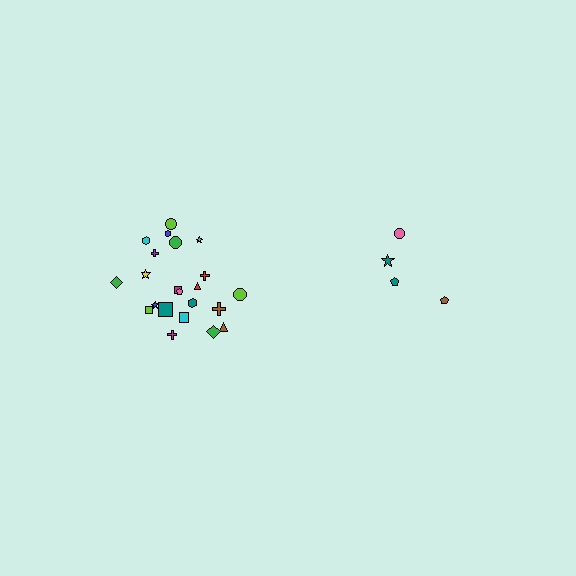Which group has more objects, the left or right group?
The left group.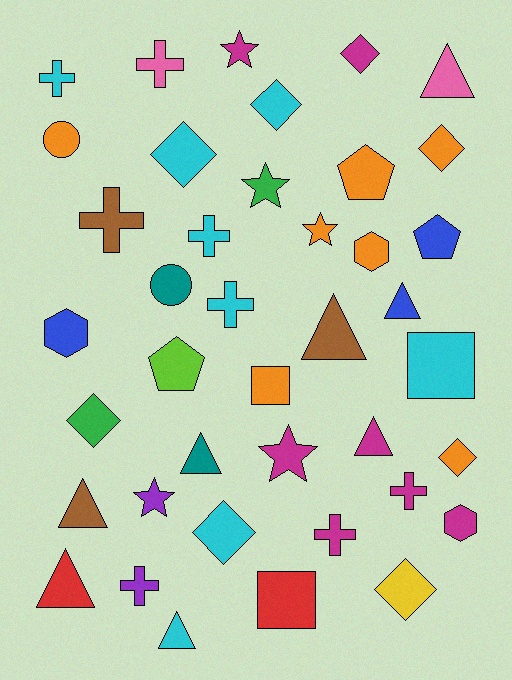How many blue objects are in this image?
There are 3 blue objects.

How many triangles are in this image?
There are 8 triangles.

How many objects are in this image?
There are 40 objects.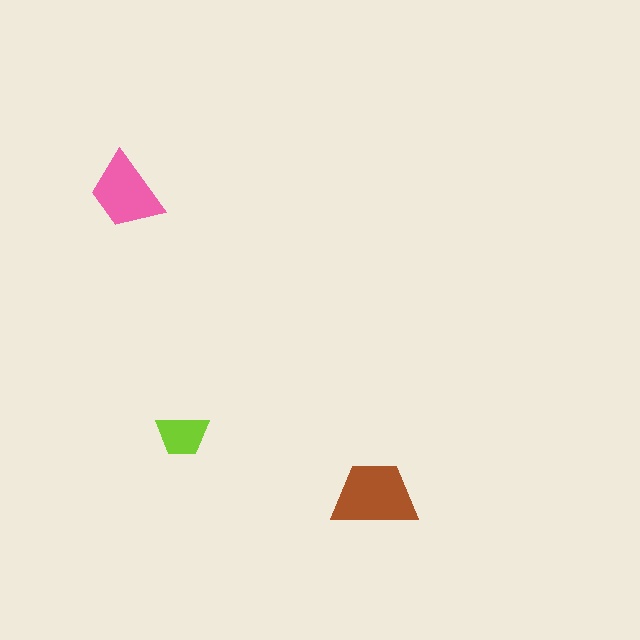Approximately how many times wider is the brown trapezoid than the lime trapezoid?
About 1.5 times wider.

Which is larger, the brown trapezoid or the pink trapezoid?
The brown one.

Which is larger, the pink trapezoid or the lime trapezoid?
The pink one.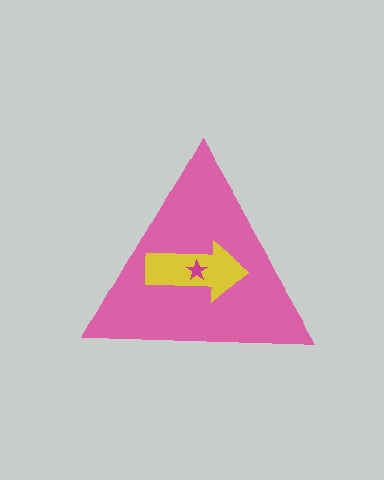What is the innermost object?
The magenta star.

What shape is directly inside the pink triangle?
The yellow arrow.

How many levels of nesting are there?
3.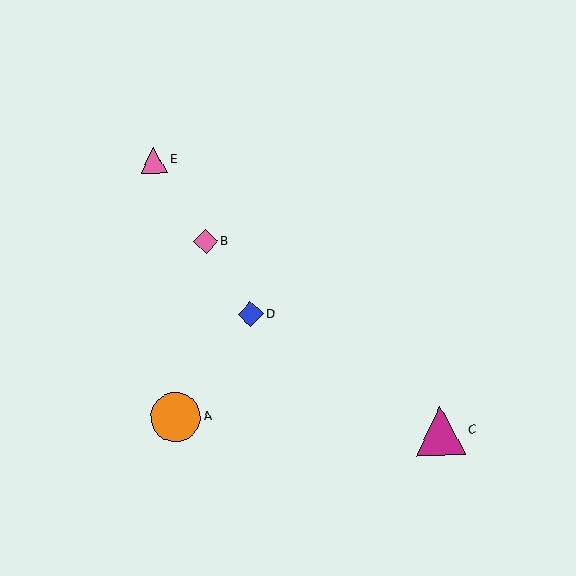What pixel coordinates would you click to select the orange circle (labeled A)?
Click at (175, 417) to select the orange circle A.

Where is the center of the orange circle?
The center of the orange circle is at (175, 417).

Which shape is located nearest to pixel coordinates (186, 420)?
The orange circle (labeled A) at (175, 417) is nearest to that location.